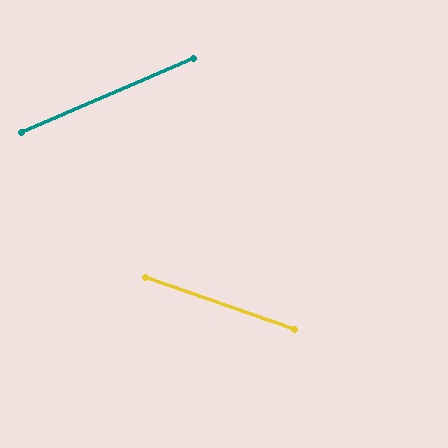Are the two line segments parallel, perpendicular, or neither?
Neither parallel nor perpendicular — they differ by about 43°.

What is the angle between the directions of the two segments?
Approximately 43 degrees.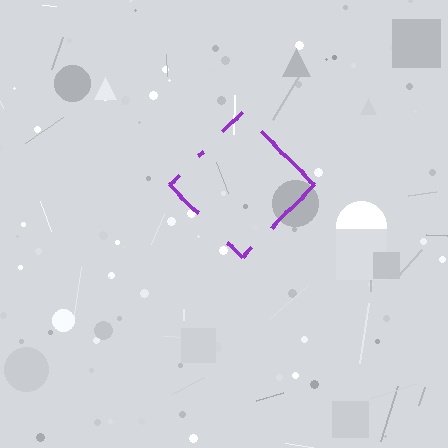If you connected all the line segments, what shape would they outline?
They would outline a diamond.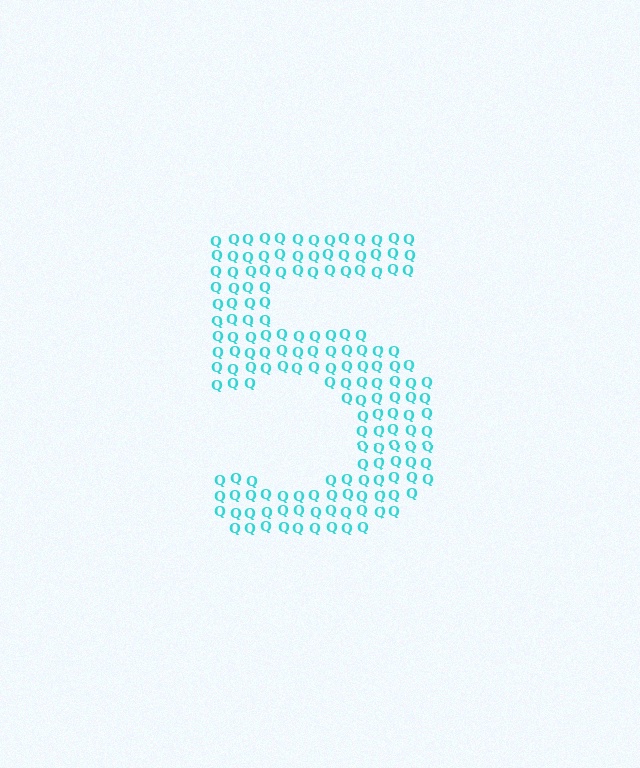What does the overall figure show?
The overall figure shows the digit 5.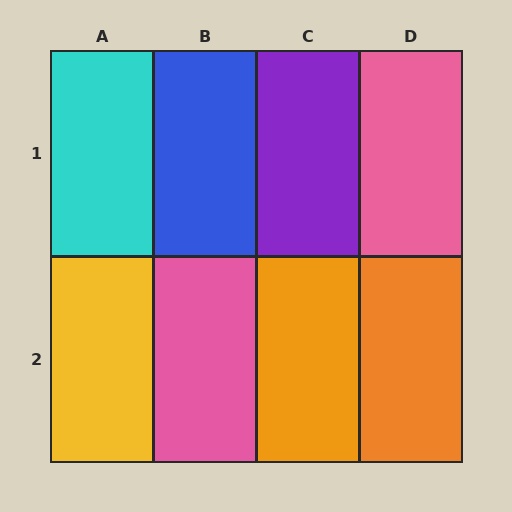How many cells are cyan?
1 cell is cyan.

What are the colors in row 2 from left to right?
Yellow, pink, orange, orange.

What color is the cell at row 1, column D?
Pink.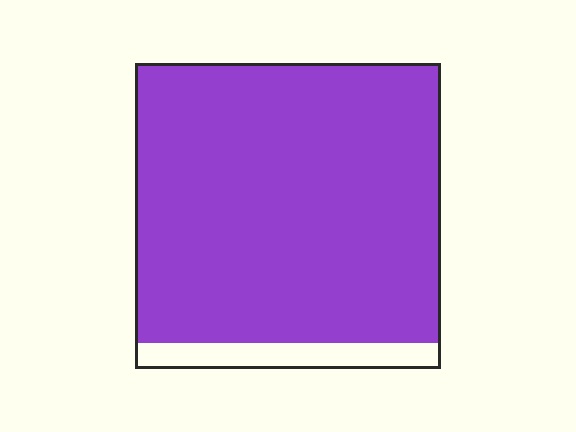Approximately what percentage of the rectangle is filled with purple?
Approximately 90%.